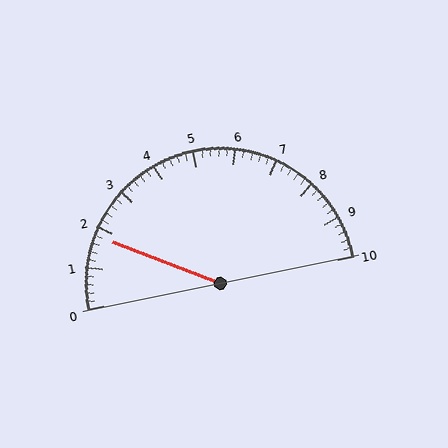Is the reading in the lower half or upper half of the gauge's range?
The reading is in the lower half of the range (0 to 10).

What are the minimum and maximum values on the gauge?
The gauge ranges from 0 to 10.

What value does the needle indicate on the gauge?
The needle indicates approximately 1.8.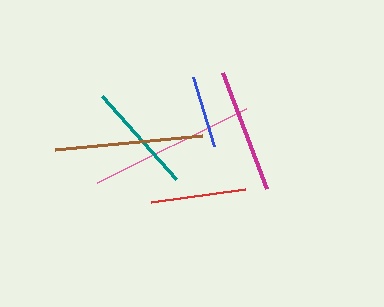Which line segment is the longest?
The pink line is the longest at approximately 166 pixels.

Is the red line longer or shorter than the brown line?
The brown line is longer than the red line.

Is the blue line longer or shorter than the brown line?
The brown line is longer than the blue line.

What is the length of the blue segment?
The blue segment is approximately 71 pixels long.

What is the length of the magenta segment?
The magenta segment is approximately 125 pixels long.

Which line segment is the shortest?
The blue line is the shortest at approximately 71 pixels.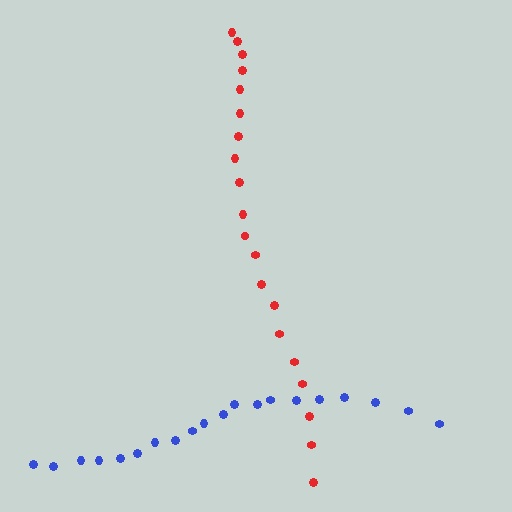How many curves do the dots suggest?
There are 2 distinct paths.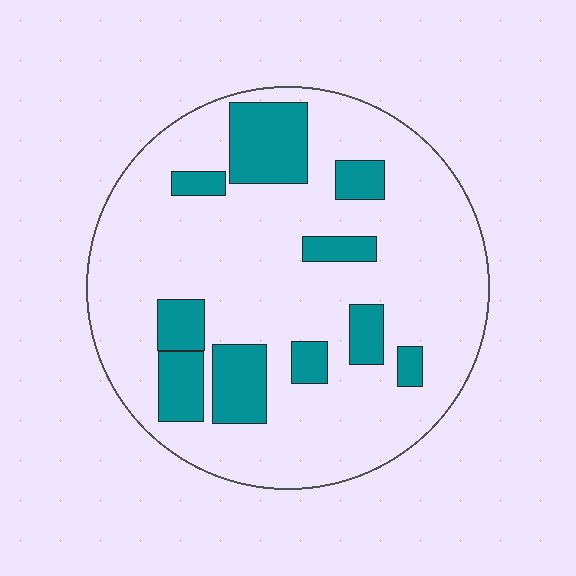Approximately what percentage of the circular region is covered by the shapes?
Approximately 20%.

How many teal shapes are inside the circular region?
10.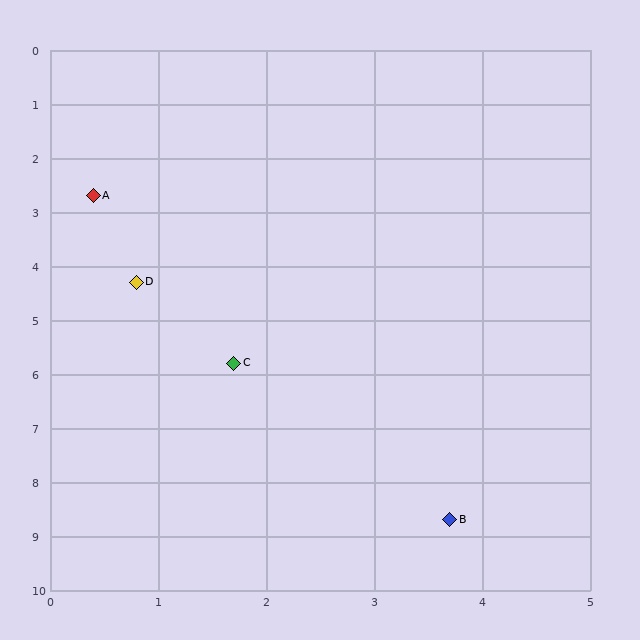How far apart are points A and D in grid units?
Points A and D are about 1.6 grid units apart.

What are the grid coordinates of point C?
Point C is at approximately (1.7, 5.8).